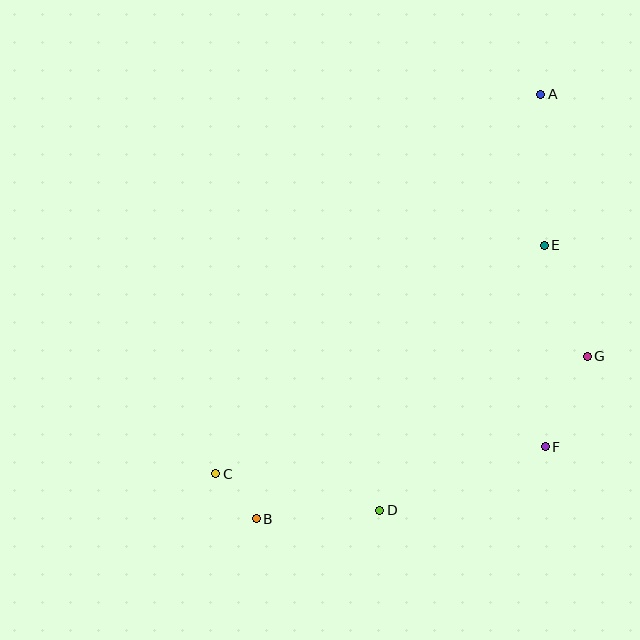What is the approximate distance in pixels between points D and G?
The distance between D and G is approximately 259 pixels.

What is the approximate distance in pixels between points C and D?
The distance between C and D is approximately 168 pixels.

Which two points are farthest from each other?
Points A and B are farthest from each other.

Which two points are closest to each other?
Points B and C are closest to each other.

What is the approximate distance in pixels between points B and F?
The distance between B and F is approximately 298 pixels.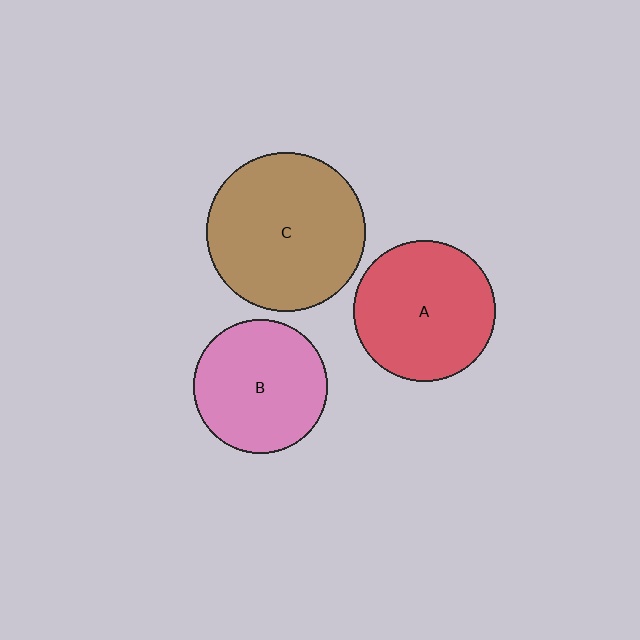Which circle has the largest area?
Circle C (brown).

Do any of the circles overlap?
No, none of the circles overlap.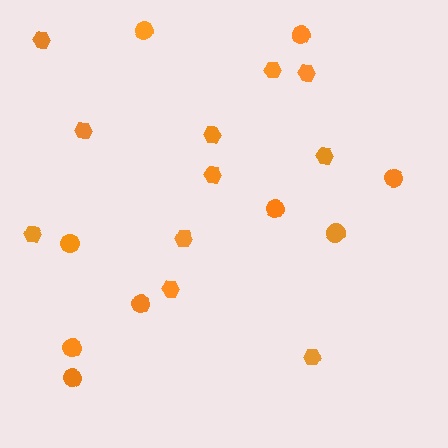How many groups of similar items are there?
There are 2 groups: one group of hexagons (11) and one group of circles (9).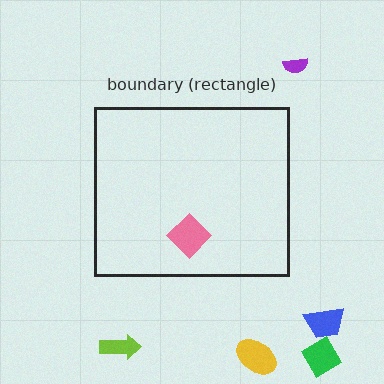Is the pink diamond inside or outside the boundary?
Inside.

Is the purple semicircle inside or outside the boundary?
Outside.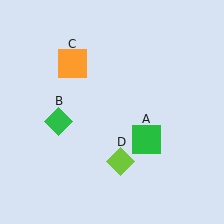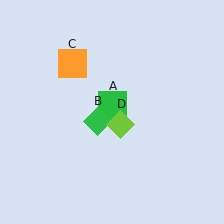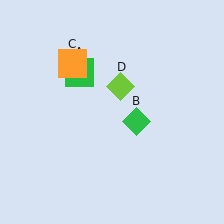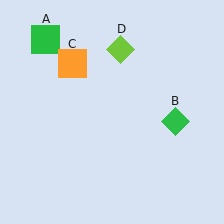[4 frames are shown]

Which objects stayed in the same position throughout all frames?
Orange square (object C) remained stationary.